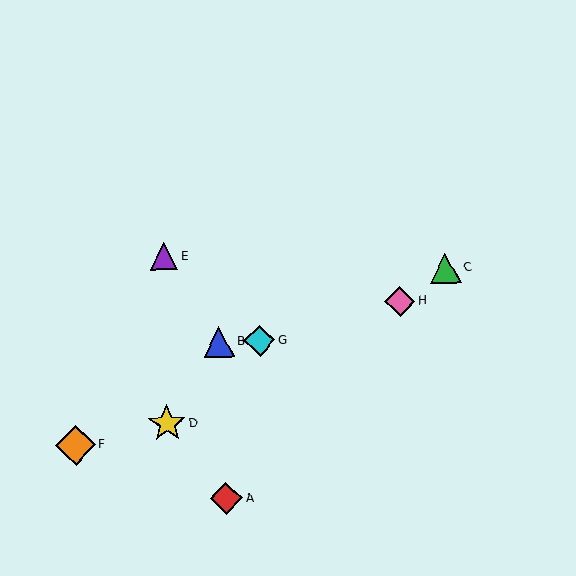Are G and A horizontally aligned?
No, G is at y≈341 and A is at y≈499.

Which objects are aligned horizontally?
Objects B, G are aligned horizontally.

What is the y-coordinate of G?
Object G is at y≈341.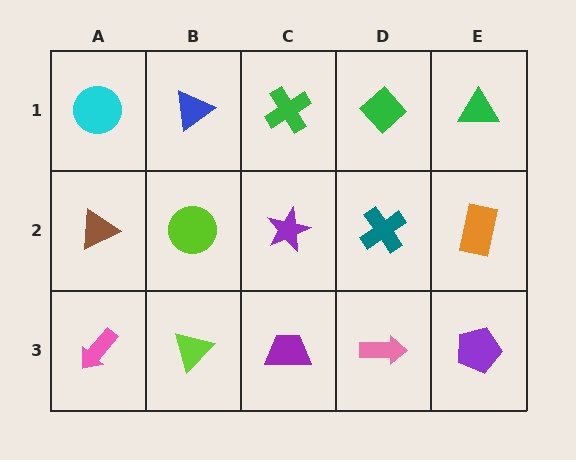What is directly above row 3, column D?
A teal cross.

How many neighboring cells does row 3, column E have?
2.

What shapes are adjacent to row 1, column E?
An orange rectangle (row 2, column E), a green diamond (row 1, column D).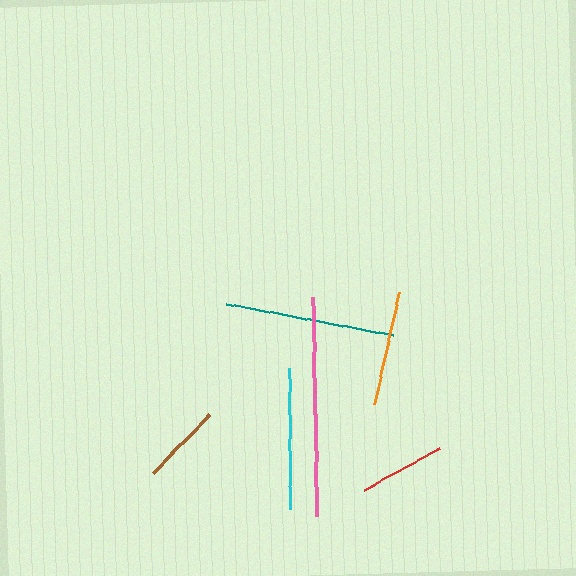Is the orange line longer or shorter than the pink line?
The pink line is longer than the orange line.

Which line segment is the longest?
The pink line is the longest at approximately 220 pixels.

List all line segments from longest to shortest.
From longest to shortest: pink, teal, cyan, orange, red, brown.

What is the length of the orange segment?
The orange segment is approximately 114 pixels long.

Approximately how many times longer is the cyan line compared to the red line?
The cyan line is approximately 1.6 times the length of the red line.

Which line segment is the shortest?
The brown line is the shortest at approximately 82 pixels.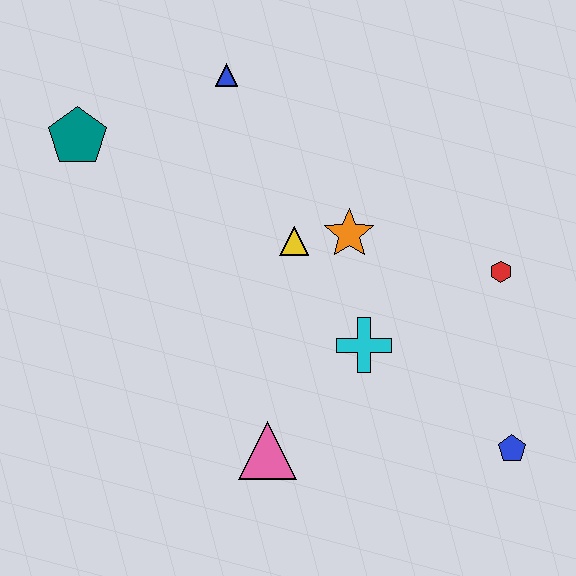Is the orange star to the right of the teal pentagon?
Yes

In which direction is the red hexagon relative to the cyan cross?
The red hexagon is to the right of the cyan cross.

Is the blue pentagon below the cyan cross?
Yes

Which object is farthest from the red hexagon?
The teal pentagon is farthest from the red hexagon.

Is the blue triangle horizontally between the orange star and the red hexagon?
No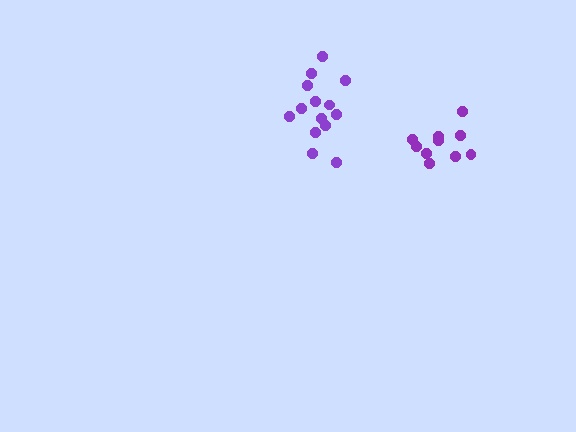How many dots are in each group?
Group 1: 11 dots, Group 2: 14 dots (25 total).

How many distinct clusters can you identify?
There are 2 distinct clusters.